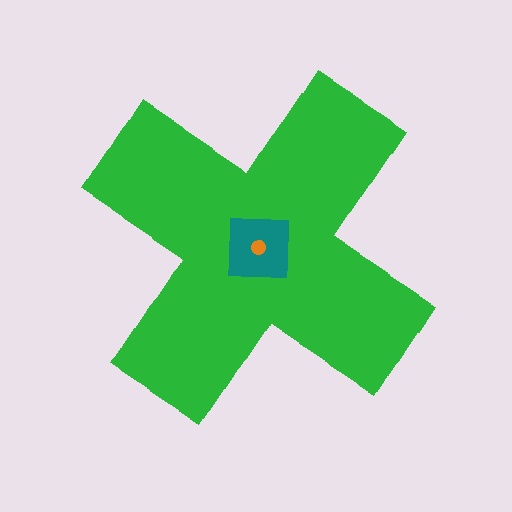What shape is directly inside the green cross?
The teal square.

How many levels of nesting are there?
3.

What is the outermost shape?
The green cross.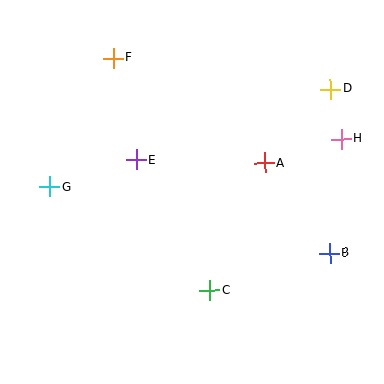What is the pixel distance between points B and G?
The distance between B and G is 287 pixels.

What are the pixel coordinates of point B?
Point B is at (329, 253).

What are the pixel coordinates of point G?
Point G is at (50, 187).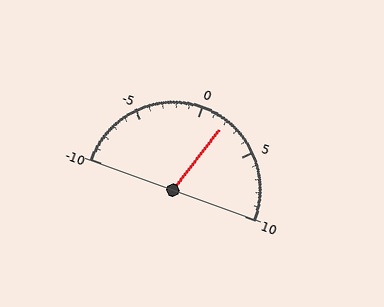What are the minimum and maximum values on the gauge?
The gauge ranges from -10 to 10.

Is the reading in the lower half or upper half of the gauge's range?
The reading is in the upper half of the range (-10 to 10).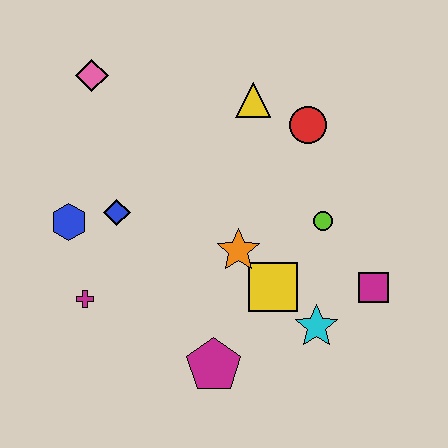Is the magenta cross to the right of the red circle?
No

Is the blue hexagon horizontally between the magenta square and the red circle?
No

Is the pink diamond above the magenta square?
Yes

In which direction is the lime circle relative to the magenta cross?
The lime circle is to the right of the magenta cross.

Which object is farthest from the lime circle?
The pink diamond is farthest from the lime circle.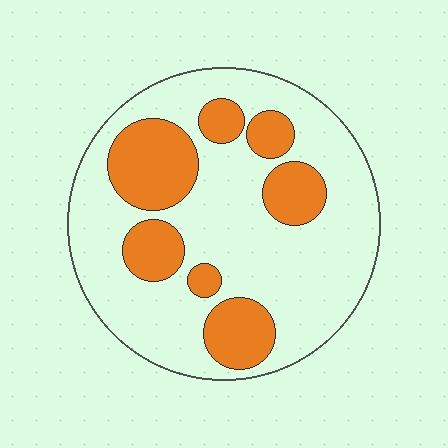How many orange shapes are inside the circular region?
7.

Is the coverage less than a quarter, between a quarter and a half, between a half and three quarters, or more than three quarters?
Between a quarter and a half.